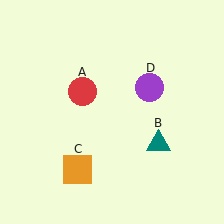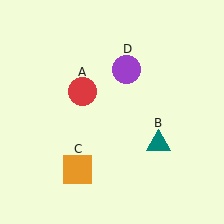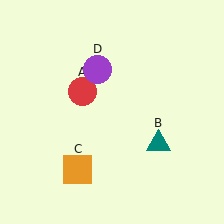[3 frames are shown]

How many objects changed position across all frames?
1 object changed position: purple circle (object D).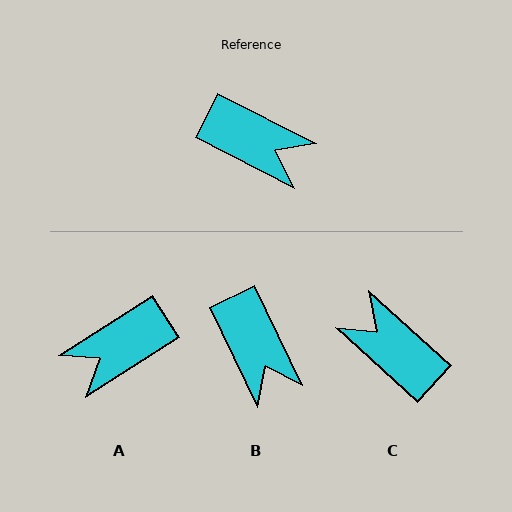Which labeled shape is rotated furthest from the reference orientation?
C, about 165 degrees away.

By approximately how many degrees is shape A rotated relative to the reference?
Approximately 120 degrees clockwise.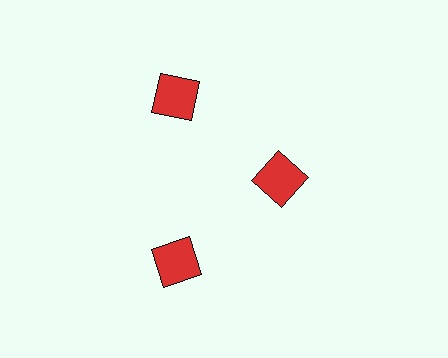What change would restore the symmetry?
The symmetry would be restored by moving it outward, back onto the ring so that all 3 squares sit at equal angles and equal distance from the center.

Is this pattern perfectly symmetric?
No. The 3 red squares are arranged in a ring, but one element near the 3 o'clock position is pulled inward toward the center, breaking the 3-fold rotational symmetry.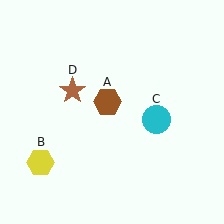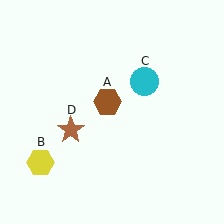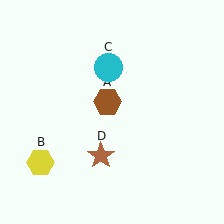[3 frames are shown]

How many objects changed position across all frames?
2 objects changed position: cyan circle (object C), brown star (object D).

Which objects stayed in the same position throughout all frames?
Brown hexagon (object A) and yellow hexagon (object B) remained stationary.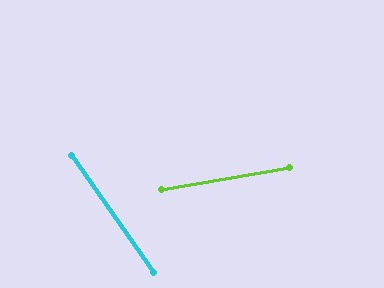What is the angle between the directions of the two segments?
Approximately 65 degrees.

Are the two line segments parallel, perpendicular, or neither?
Neither parallel nor perpendicular — they differ by about 65°.